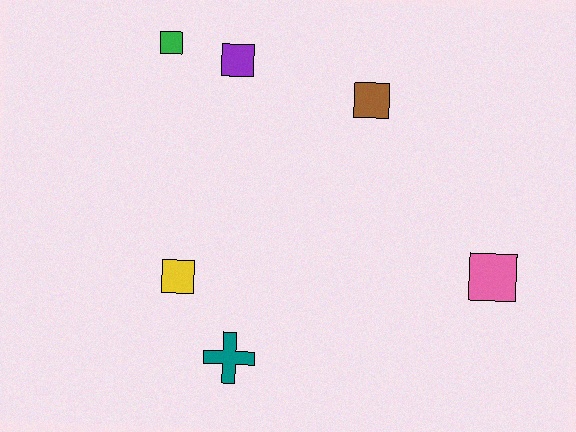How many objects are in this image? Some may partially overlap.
There are 6 objects.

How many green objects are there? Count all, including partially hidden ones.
There is 1 green object.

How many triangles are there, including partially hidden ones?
There are no triangles.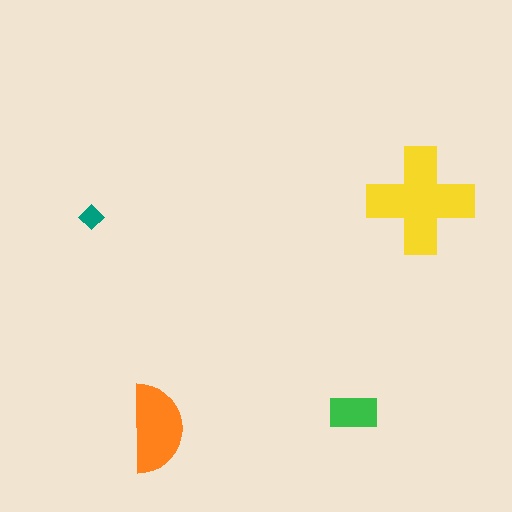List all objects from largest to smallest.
The yellow cross, the orange semicircle, the green rectangle, the teal diamond.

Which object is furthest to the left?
The teal diamond is leftmost.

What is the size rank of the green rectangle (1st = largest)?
3rd.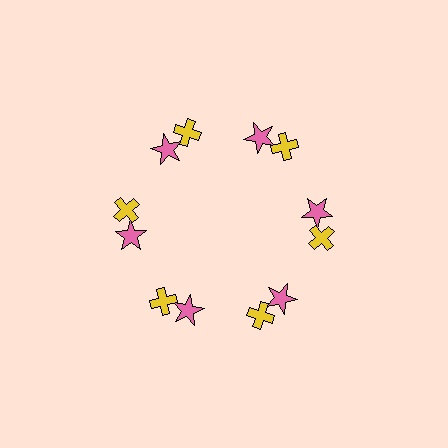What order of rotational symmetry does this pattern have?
This pattern has 6-fold rotational symmetry.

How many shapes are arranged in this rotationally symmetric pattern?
There are 12 shapes, arranged in 6 groups of 2.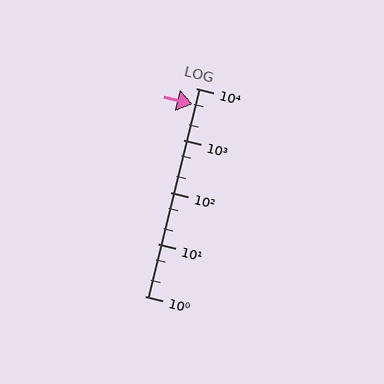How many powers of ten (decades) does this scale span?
The scale spans 4 decades, from 1 to 10000.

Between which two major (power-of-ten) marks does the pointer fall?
The pointer is between 1000 and 10000.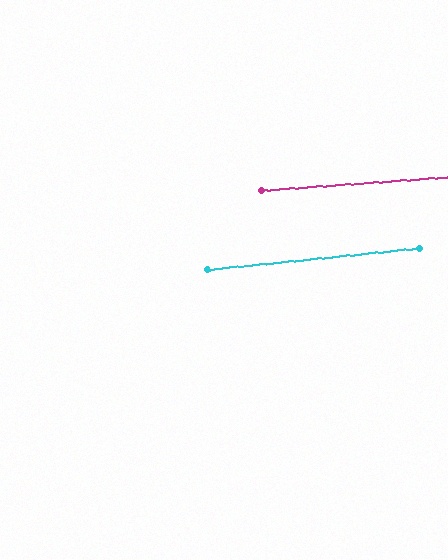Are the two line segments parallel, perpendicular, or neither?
Parallel — their directions differ by only 1.8°.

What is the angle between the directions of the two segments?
Approximately 2 degrees.